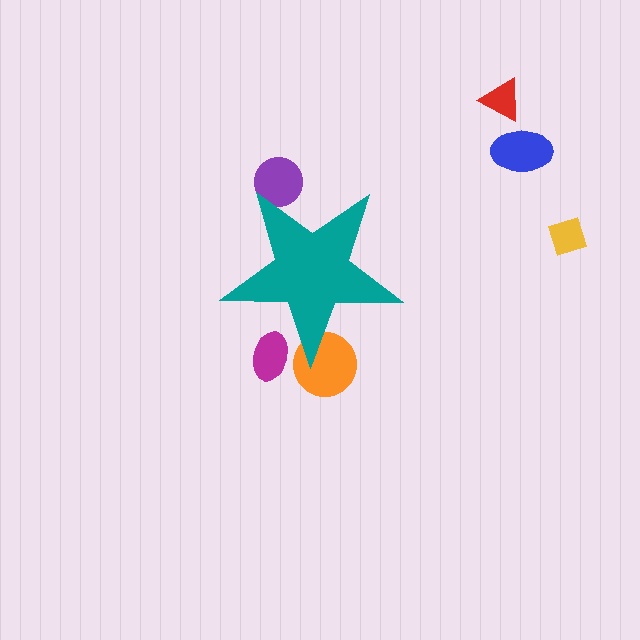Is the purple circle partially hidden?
Yes, the purple circle is partially hidden behind the teal star.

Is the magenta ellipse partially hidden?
Yes, the magenta ellipse is partially hidden behind the teal star.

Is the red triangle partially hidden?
No, the red triangle is fully visible.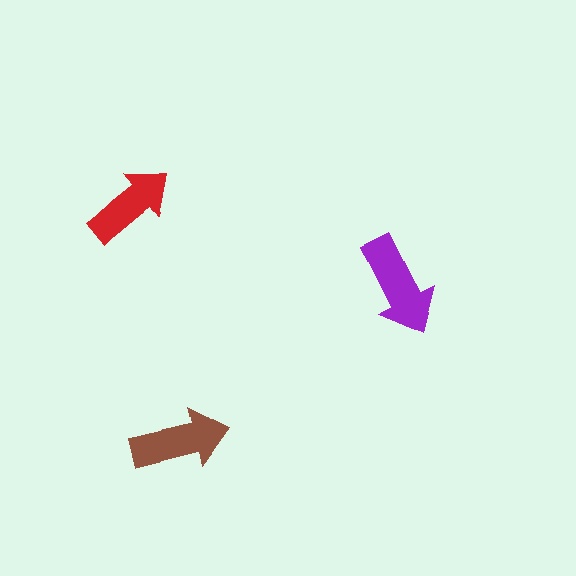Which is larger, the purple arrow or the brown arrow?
The purple one.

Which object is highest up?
The red arrow is topmost.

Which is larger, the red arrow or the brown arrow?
The brown one.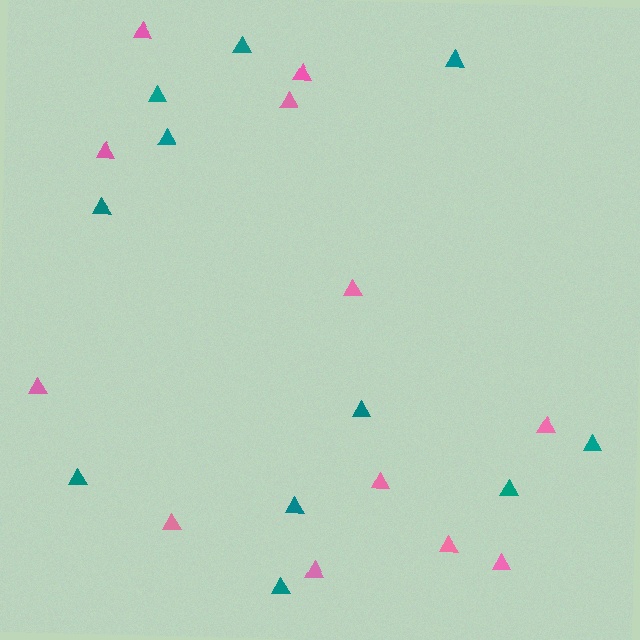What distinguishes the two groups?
There are 2 groups: one group of teal triangles (11) and one group of pink triangles (12).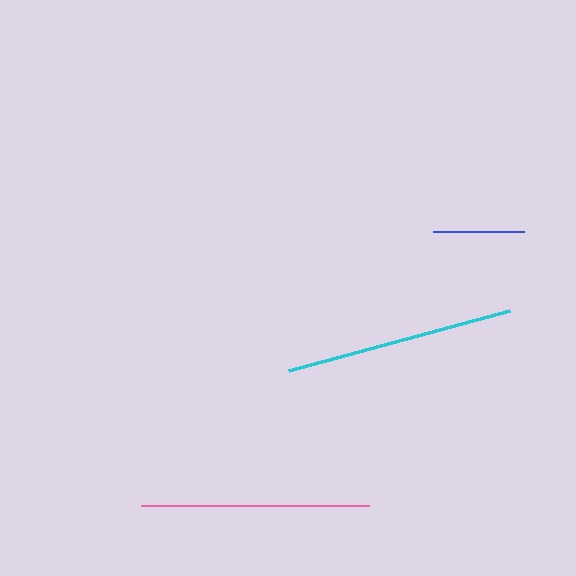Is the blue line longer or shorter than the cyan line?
The cyan line is longer than the blue line.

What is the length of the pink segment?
The pink segment is approximately 228 pixels long.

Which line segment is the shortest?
The blue line is the shortest at approximately 91 pixels.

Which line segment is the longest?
The cyan line is the longest at approximately 229 pixels.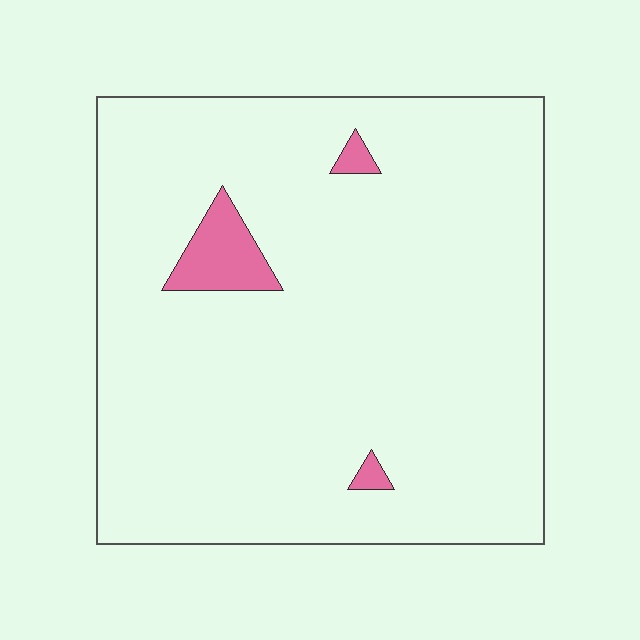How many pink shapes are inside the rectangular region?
3.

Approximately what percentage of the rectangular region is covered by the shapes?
Approximately 5%.